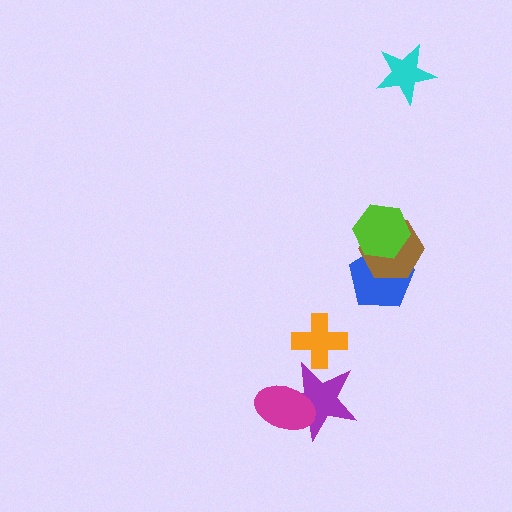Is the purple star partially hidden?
Yes, it is partially covered by another shape.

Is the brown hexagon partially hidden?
Yes, it is partially covered by another shape.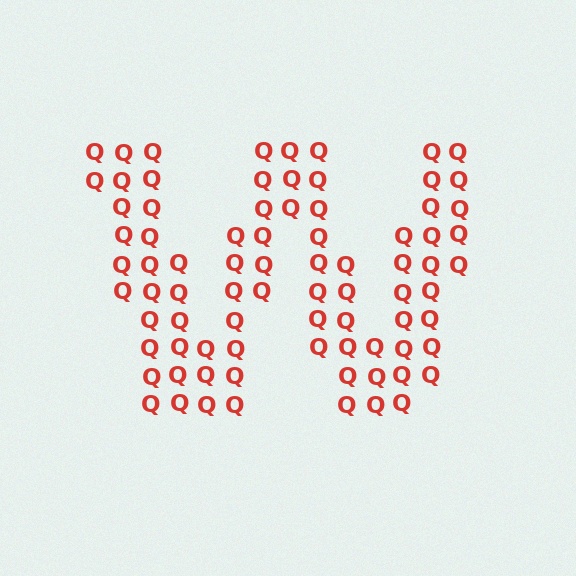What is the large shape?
The large shape is the letter W.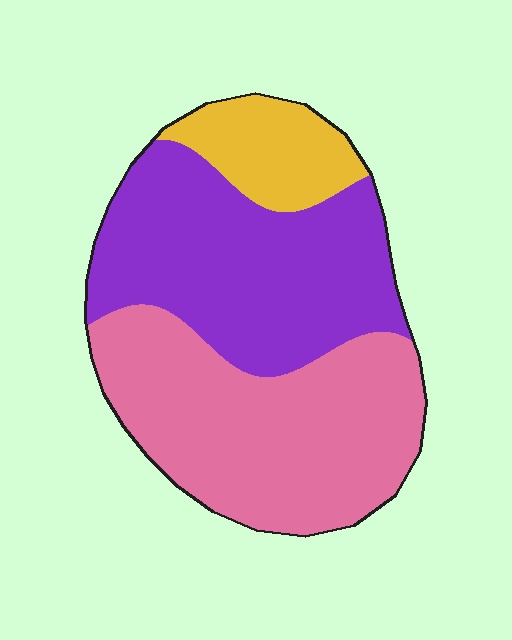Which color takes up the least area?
Yellow, at roughly 15%.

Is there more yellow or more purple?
Purple.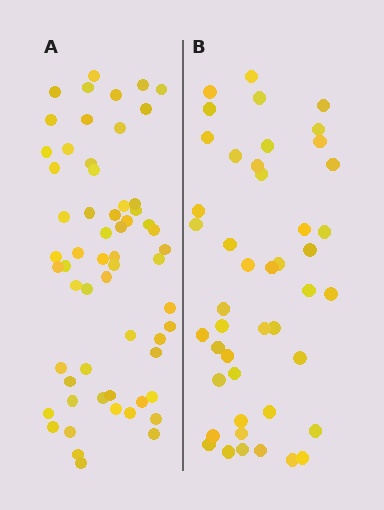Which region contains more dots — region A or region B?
Region A (the left region) has more dots.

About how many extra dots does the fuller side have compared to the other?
Region A has approximately 15 more dots than region B.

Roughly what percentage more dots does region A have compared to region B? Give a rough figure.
About 35% more.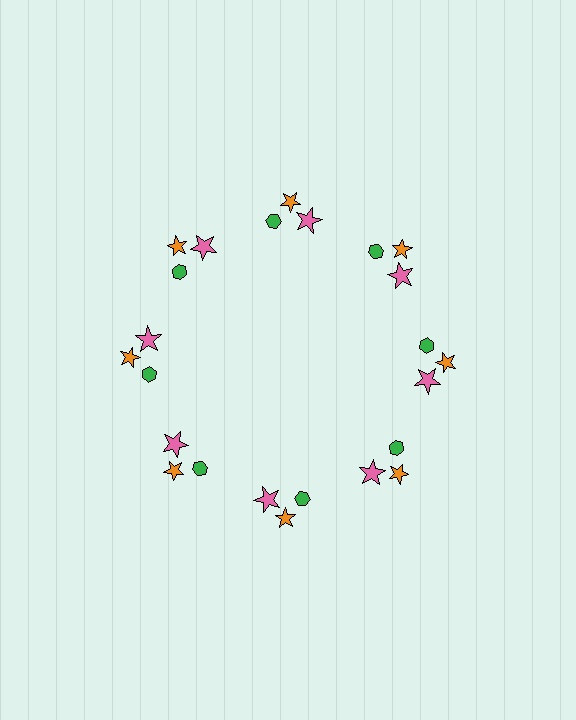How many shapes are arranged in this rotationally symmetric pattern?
There are 24 shapes, arranged in 8 groups of 3.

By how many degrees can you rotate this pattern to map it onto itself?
The pattern maps onto itself every 45 degrees of rotation.